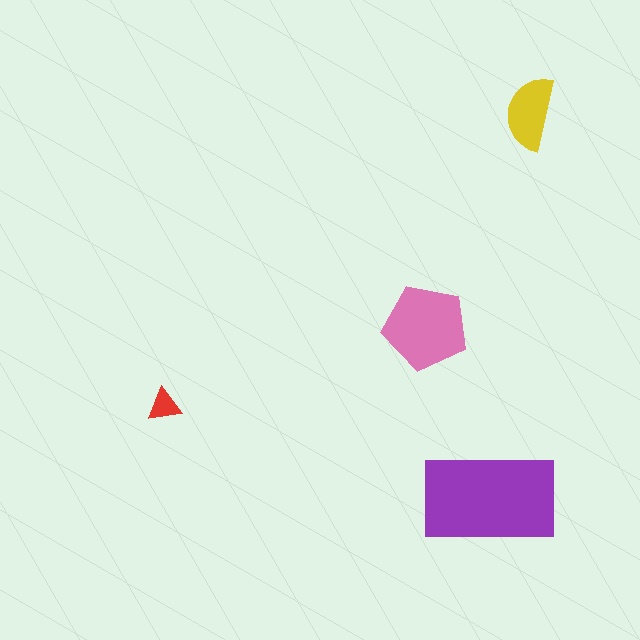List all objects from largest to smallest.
The purple rectangle, the pink pentagon, the yellow semicircle, the red triangle.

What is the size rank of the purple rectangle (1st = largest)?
1st.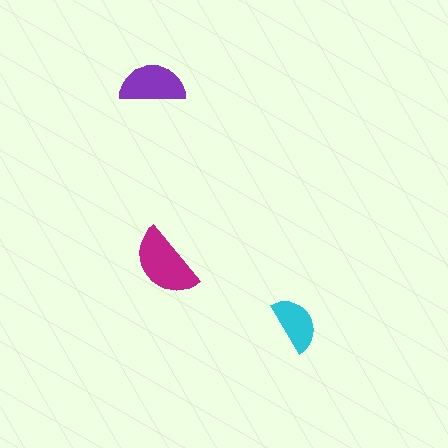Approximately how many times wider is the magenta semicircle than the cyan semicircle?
About 1.5 times wider.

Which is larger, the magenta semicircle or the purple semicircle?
The magenta one.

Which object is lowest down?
The cyan semicircle is bottommost.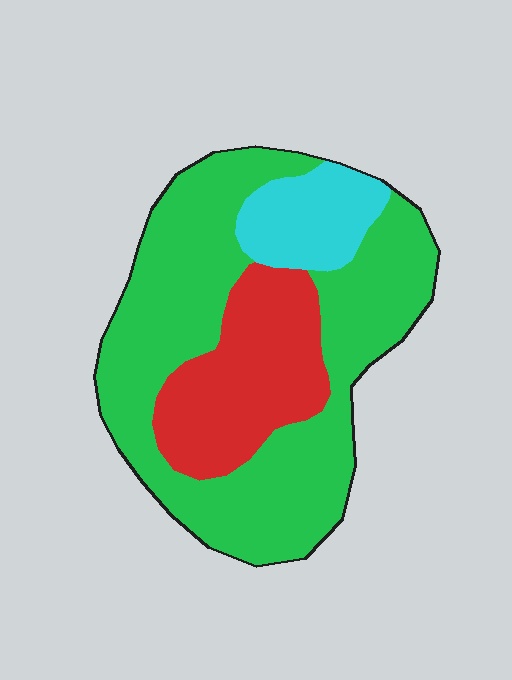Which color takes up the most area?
Green, at roughly 65%.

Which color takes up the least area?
Cyan, at roughly 10%.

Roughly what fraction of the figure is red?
Red takes up about one quarter (1/4) of the figure.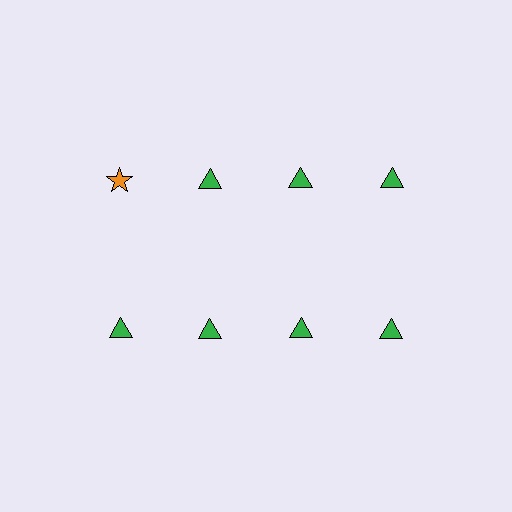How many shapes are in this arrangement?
There are 8 shapes arranged in a grid pattern.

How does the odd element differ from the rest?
It differs in both color (orange instead of green) and shape (star instead of triangle).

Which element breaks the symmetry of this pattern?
The orange star in the top row, leftmost column breaks the symmetry. All other shapes are green triangles.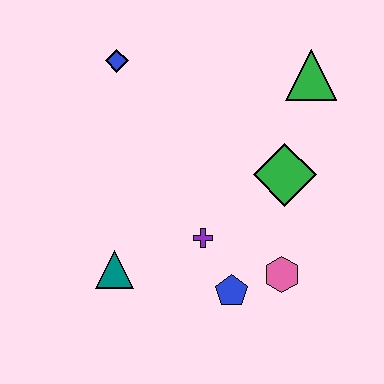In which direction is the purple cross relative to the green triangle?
The purple cross is below the green triangle.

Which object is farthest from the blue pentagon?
The blue diamond is farthest from the blue pentagon.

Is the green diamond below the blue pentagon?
No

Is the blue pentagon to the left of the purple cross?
No